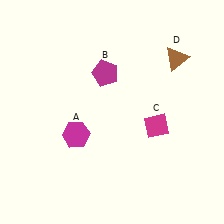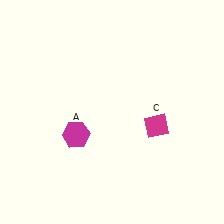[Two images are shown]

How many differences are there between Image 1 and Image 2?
There are 2 differences between the two images.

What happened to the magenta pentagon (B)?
The magenta pentagon (B) was removed in Image 2. It was in the top-left area of Image 1.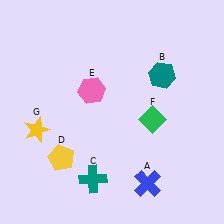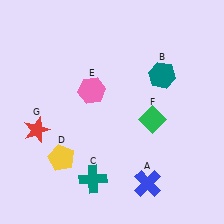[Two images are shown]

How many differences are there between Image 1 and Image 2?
There is 1 difference between the two images.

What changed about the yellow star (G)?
In Image 1, G is yellow. In Image 2, it changed to red.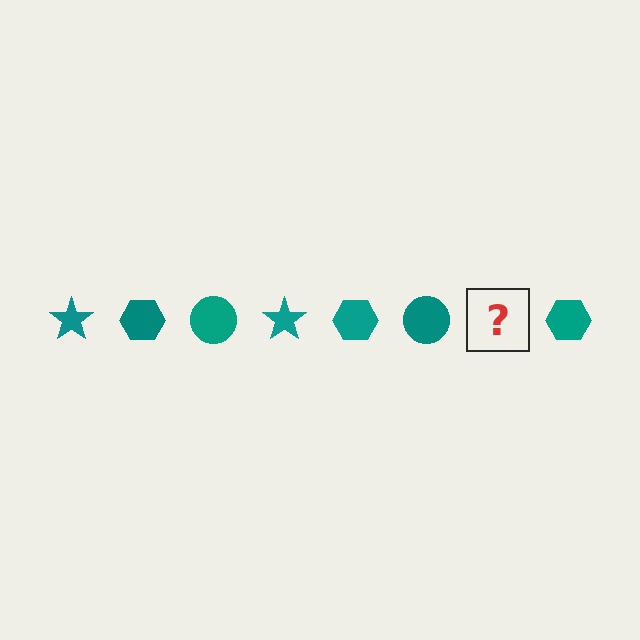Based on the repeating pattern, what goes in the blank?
The blank should be a teal star.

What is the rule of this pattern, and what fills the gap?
The rule is that the pattern cycles through star, hexagon, circle shapes in teal. The gap should be filled with a teal star.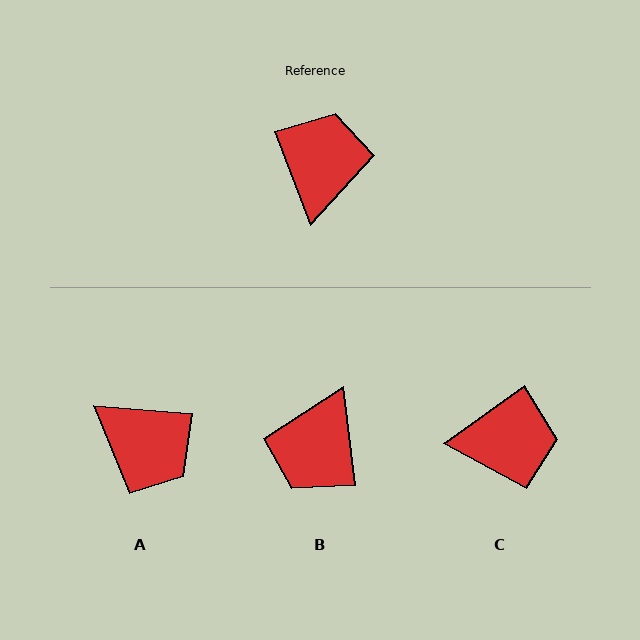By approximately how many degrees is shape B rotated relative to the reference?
Approximately 166 degrees counter-clockwise.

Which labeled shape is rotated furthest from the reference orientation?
B, about 166 degrees away.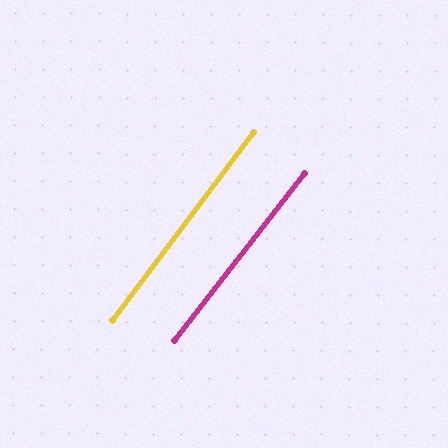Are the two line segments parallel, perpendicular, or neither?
Parallel — their directions differ by only 0.8°.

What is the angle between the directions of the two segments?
Approximately 1 degree.